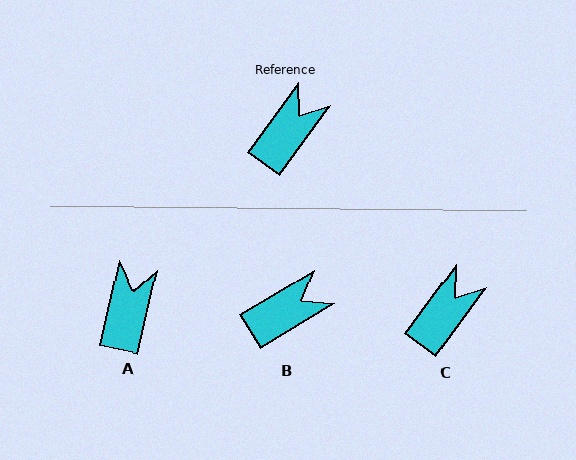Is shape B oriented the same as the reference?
No, it is off by about 23 degrees.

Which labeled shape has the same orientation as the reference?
C.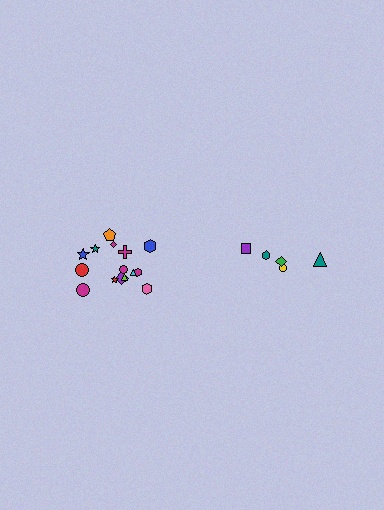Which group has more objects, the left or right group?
The left group.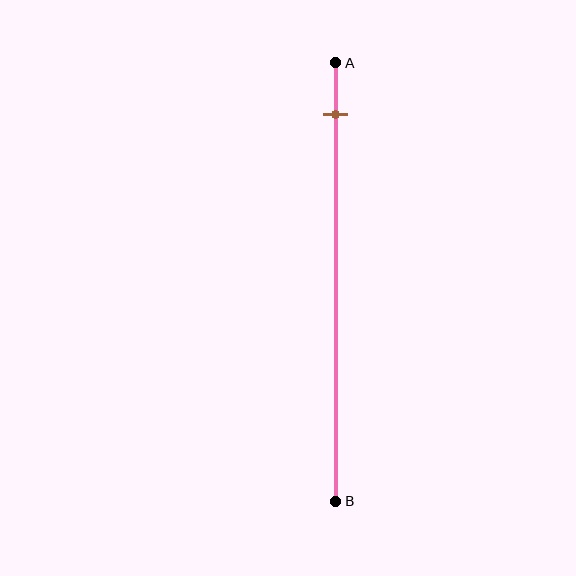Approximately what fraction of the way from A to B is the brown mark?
The brown mark is approximately 10% of the way from A to B.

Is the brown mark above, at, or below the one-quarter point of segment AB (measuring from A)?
The brown mark is above the one-quarter point of segment AB.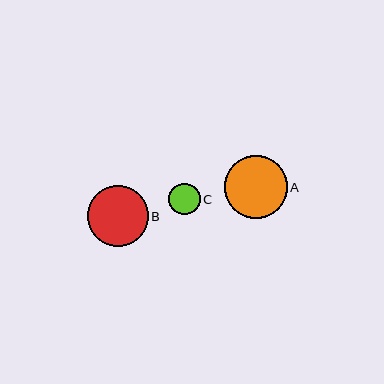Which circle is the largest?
Circle A is the largest with a size of approximately 62 pixels.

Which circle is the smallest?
Circle C is the smallest with a size of approximately 32 pixels.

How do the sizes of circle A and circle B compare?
Circle A and circle B are approximately the same size.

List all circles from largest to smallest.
From largest to smallest: A, B, C.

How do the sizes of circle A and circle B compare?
Circle A and circle B are approximately the same size.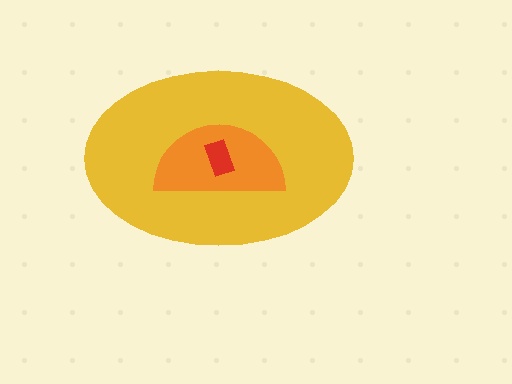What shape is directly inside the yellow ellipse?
The orange semicircle.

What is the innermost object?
The red rectangle.